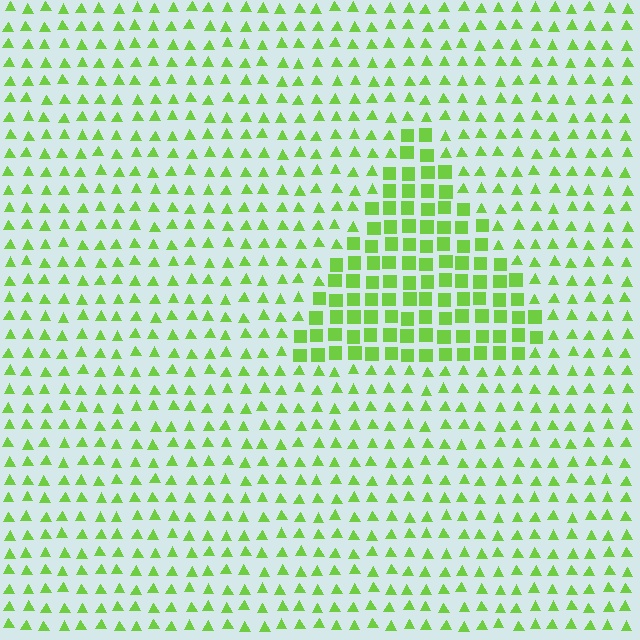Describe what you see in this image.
The image is filled with small lime elements arranged in a uniform grid. A triangle-shaped region contains squares, while the surrounding area contains triangles. The boundary is defined purely by the change in element shape.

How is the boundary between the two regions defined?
The boundary is defined by a change in element shape: squares inside vs. triangles outside. All elements share the same color and spacing.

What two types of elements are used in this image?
The image uses squares inside the triangle region and triangles outside it.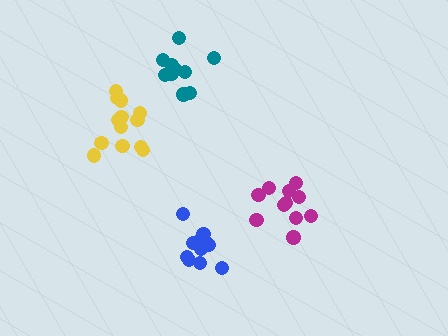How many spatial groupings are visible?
There are 4 spatial groupings.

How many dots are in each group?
Group 1: 11 dots, Group 2: 11 dots, Group 3: 10 dots, Group 4: 13 dots (45 total).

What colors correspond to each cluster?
The clusters are colored: magenta, blue, teal, yellow.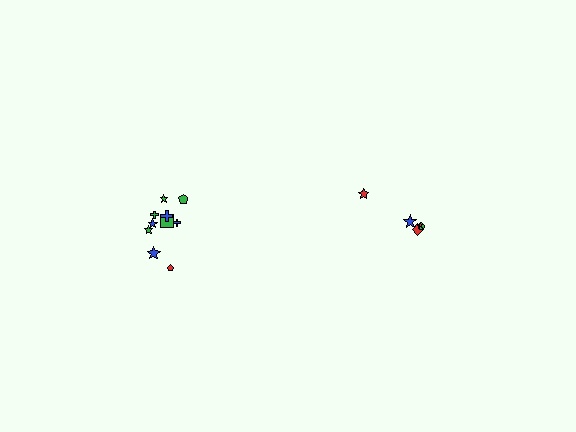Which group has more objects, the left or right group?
The left group.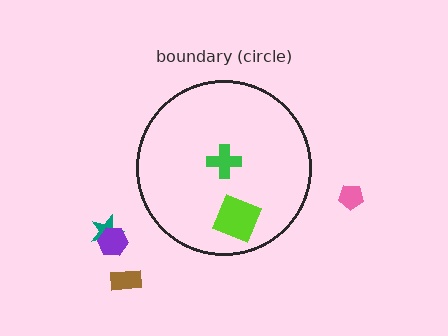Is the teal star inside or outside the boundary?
Outside.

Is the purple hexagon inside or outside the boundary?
Outside.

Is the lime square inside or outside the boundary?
Inside.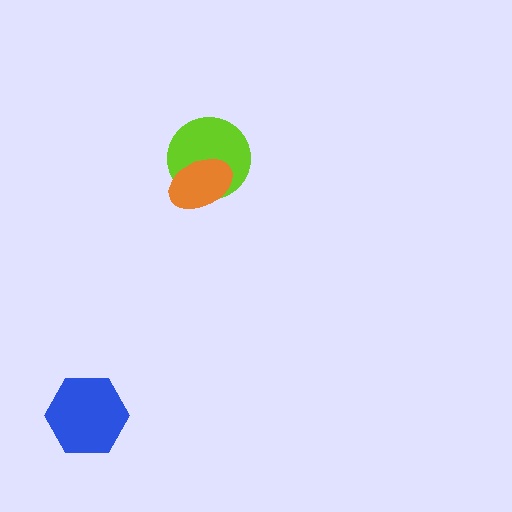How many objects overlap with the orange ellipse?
1 object overlaps with the orange ellipse.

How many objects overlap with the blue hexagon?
0 objects overlap with the blue hexagon.